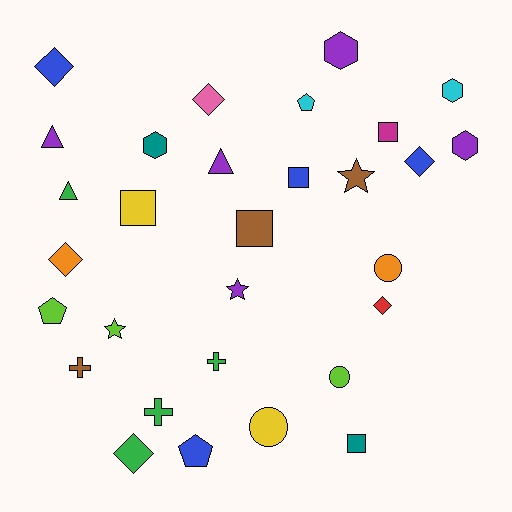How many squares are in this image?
There are 5 squares.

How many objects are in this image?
There are 30 objects.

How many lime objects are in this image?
There are 3 lime objects.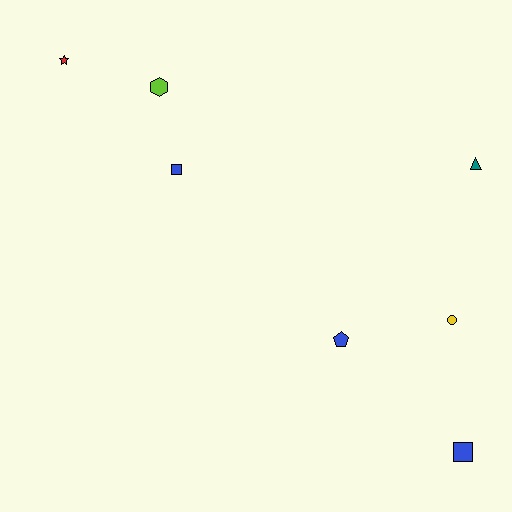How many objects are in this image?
There are 7 objects.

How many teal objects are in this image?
There is 1 teal object.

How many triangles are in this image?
There is 1 triangle.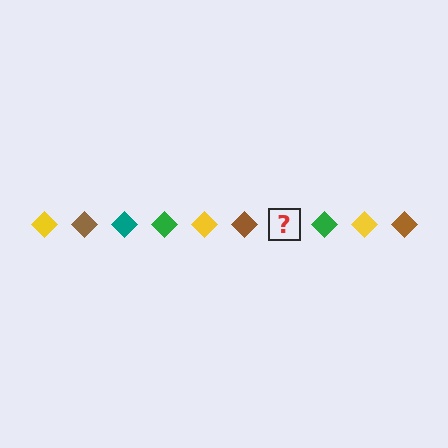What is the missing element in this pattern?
The missing element is a teal diamond.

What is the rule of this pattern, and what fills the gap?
The rule is that the pattern cycles through yellow, brown, teal, green diamonds. The gap should be filled with a teal diamond.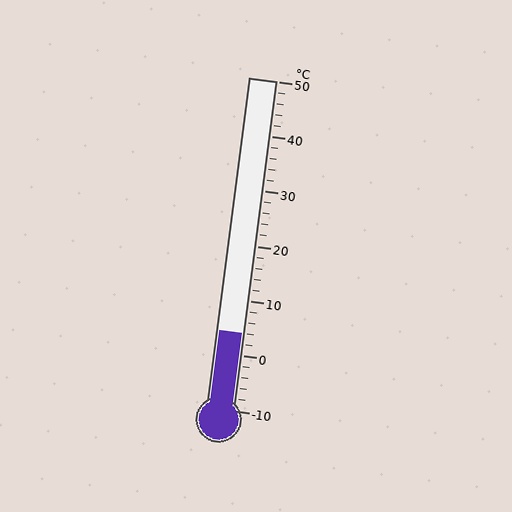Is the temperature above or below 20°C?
The temperature is below 20°C.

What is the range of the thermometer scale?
The thermometer scale ranges from -10°C to 50°C.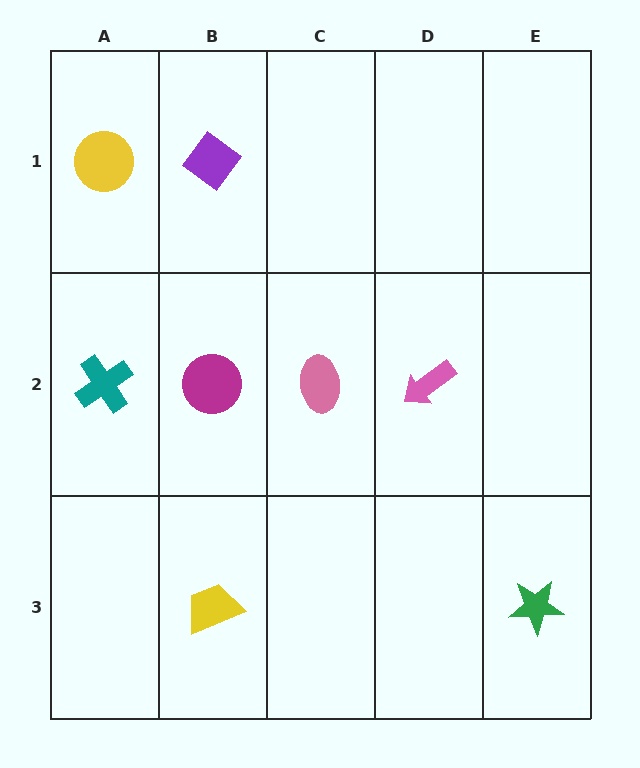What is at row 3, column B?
A yellow trapezoid.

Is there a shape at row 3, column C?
No, that cell is empty.